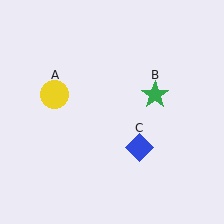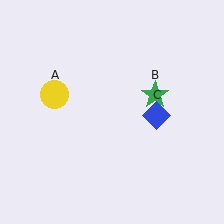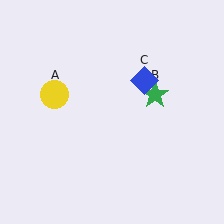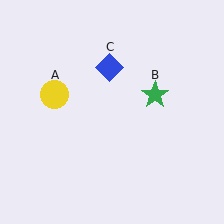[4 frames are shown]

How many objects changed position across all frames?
1 object changed position: blue diamond (object C).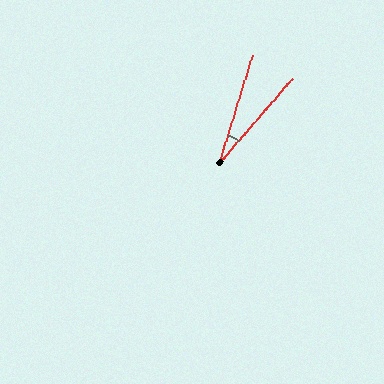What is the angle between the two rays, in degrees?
Approximately 24 degrees.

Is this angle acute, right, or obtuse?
It is acute.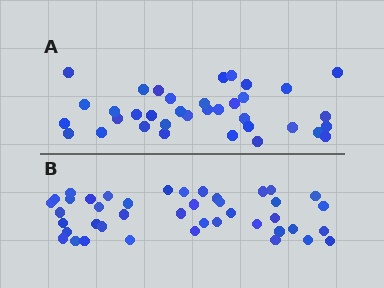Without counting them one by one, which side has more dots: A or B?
Region B (the bottom region) has more dots.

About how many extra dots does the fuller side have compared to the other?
Region B has about 6 more dots than region A.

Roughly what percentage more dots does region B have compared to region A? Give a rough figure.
About 15% more.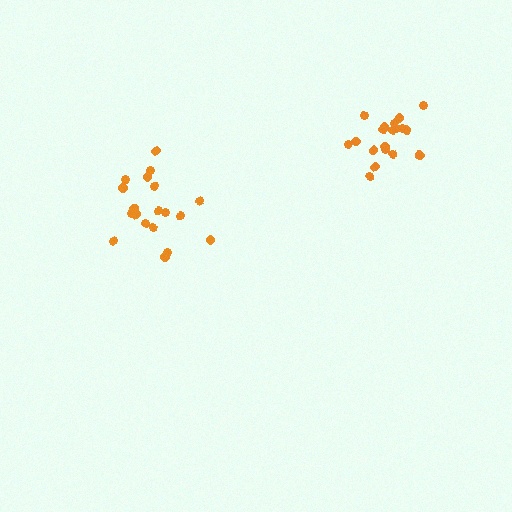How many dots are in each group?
Group 1: 19 dots, Group 2: 19 dots (38 total).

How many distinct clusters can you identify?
There are 2 distinct clusters.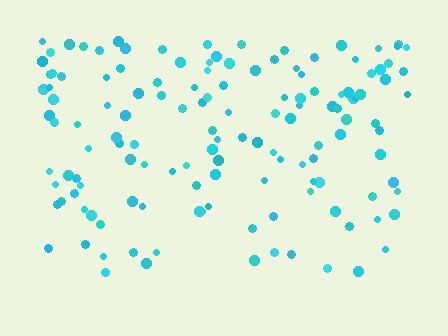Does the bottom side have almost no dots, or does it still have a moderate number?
Still a moderate number, just noticeably fewer than the top.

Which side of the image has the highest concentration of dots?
The top.